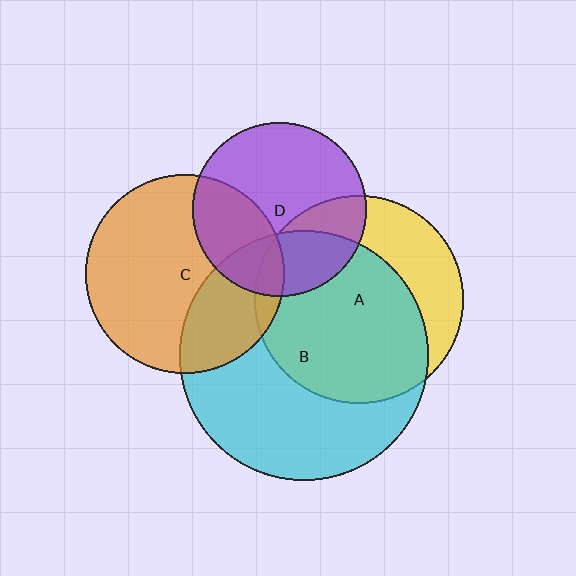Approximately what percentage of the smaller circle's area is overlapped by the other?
Approximately 70%.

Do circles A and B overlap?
Yes.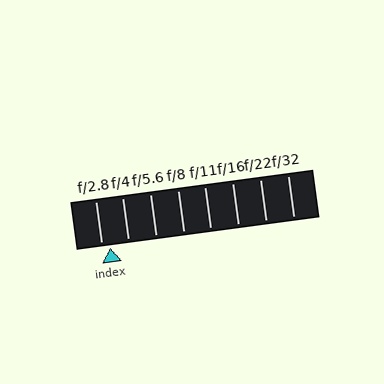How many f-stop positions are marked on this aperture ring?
There are 8 f-stop positions marked.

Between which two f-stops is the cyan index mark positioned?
The index mark is between f/2.8 and f/4.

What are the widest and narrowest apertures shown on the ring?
The widest aperture shown is f/2.8 and the narrowest is f/32.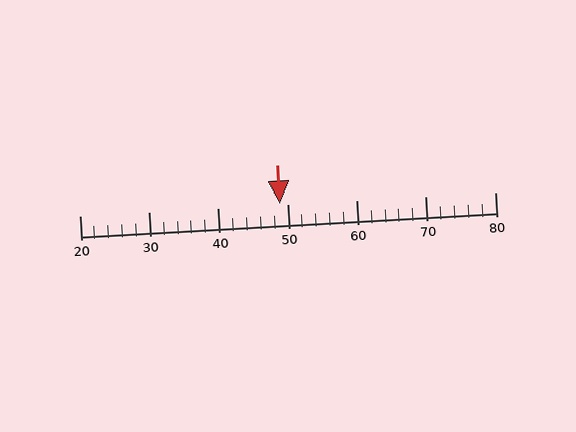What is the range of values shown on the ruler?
The ruler shows values from 20 to 80.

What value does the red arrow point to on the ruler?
The red arrow points to approximately 49.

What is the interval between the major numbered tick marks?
The major tick marks are spaced 10 units apart.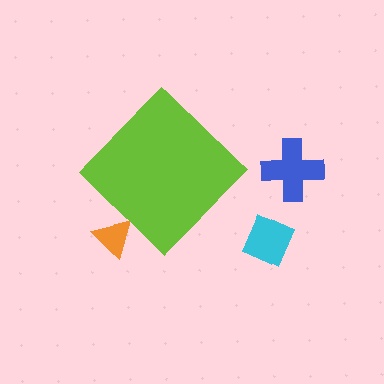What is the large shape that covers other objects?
A lime diamond.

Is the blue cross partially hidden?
No, the blue cross is fully visible.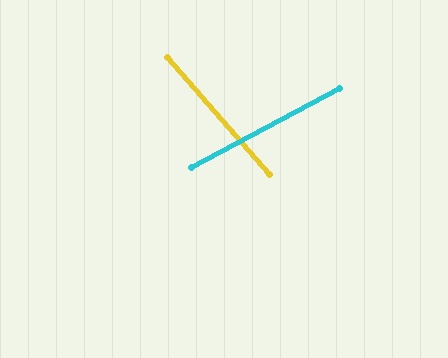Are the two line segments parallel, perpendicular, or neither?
Neither parallel nor perpendicular — they differ by about 77°.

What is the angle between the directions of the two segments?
Approximately 77 degrees.